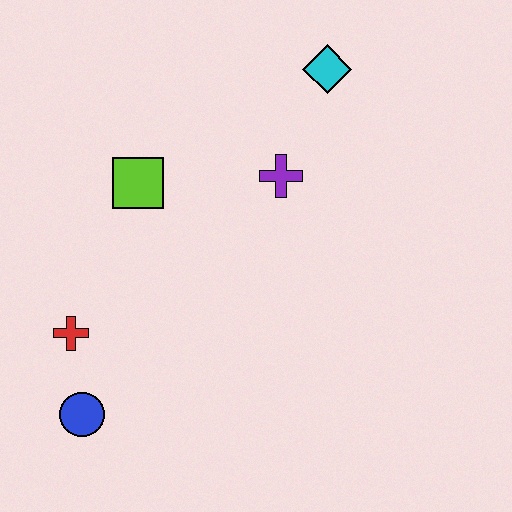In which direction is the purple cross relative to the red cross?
The purple cross is to the right of the red cross.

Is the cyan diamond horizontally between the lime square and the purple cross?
No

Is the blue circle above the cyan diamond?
No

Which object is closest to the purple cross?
The cyan diamond is closest to the purple cross.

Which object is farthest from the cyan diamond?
The blue circle is farthest from the cyan diamond.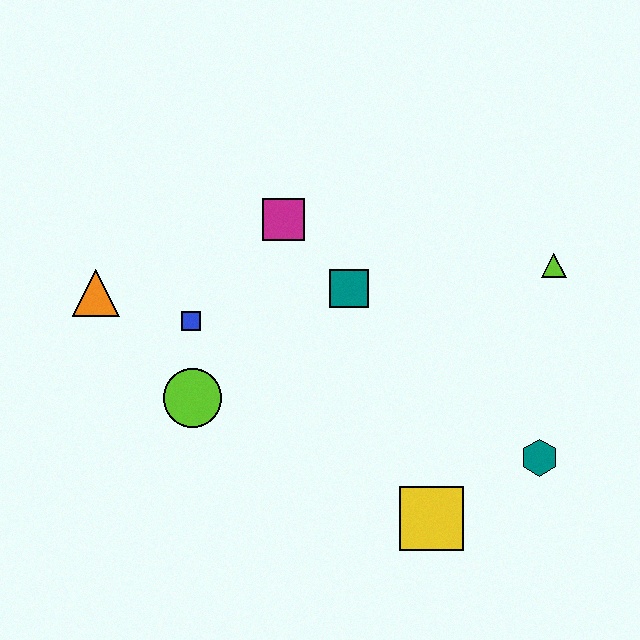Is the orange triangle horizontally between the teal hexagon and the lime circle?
No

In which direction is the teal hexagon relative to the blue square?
The teal hexagon is to the right of the blue square.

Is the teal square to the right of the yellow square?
No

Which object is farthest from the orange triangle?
The teal hexagon is farthest from the orange triangle.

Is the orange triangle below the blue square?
No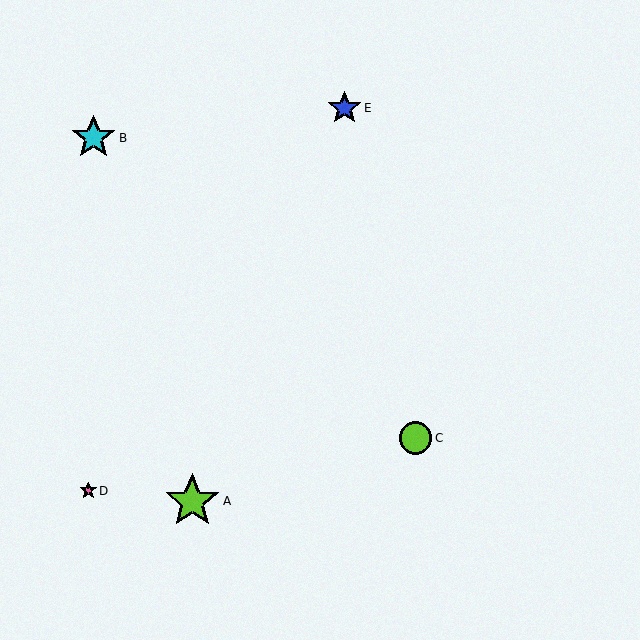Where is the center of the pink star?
The center of the pink star is at (88, 491).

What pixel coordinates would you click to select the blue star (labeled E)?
Click at (344, 108) to select the blue star E.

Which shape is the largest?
The lime star (labeled A) is the largest.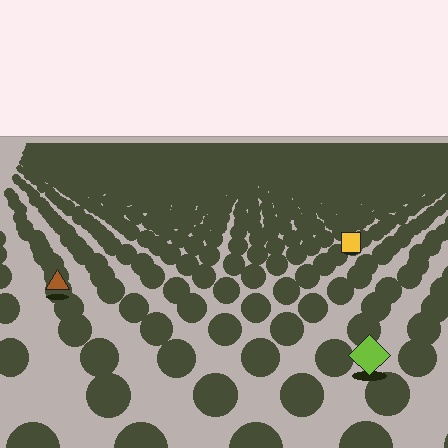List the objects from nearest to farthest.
From nearest to farthest: the lime diamond, the brown triangle, the yellow square.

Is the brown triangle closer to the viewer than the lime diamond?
No. The lime diamond is closer — you can tell from the texture gradient: the ground texture is coarser near it.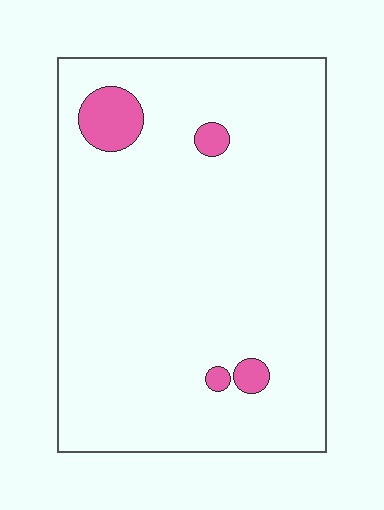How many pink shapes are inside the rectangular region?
4.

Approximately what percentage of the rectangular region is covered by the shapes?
Approximately 5%.